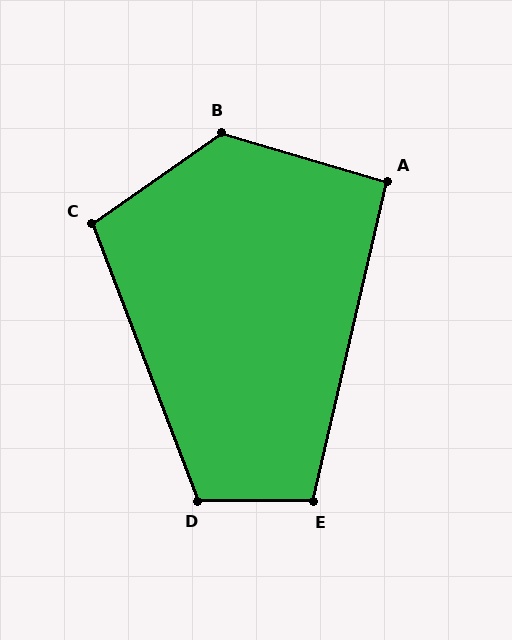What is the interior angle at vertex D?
Approximately 111 degrees (obtuse).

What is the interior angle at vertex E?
Approximately 103 degrees (obtuse).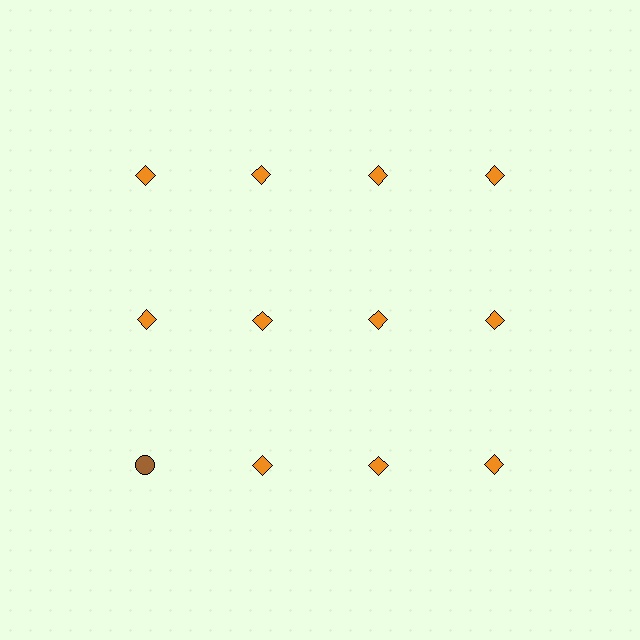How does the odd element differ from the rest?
It differs in both color (brown instead of orange) and shape (circle instead of diamond).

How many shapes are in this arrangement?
There are 12 shapes arranged in a grid pattern.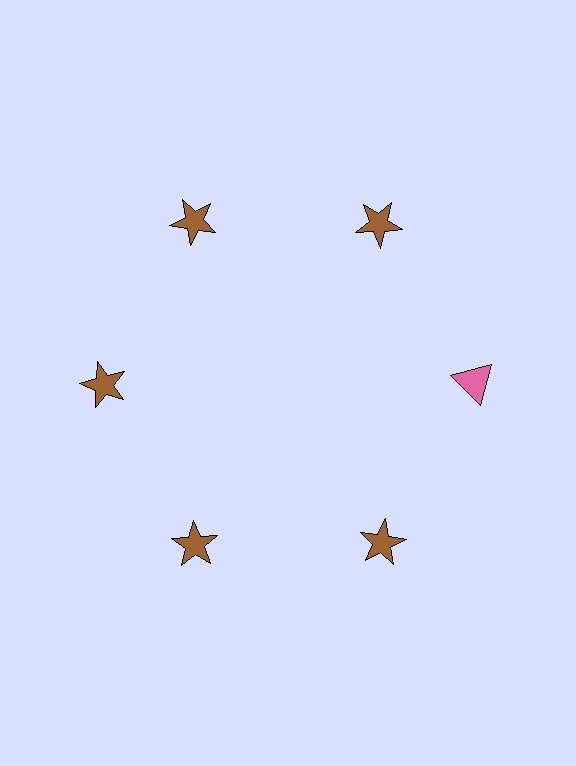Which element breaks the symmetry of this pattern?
The pink triangle at roughly the 3 o'clock position breaks the symmetry. All other shapes are brown stars.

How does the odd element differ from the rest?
It differs in both color (pink instead of brown) and shape (triangle instead of star).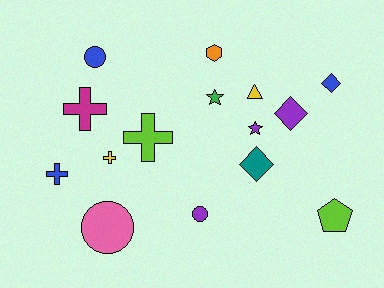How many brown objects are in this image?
There are no brown objects.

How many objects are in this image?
There are 15 objects.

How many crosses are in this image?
There are 4 crosses.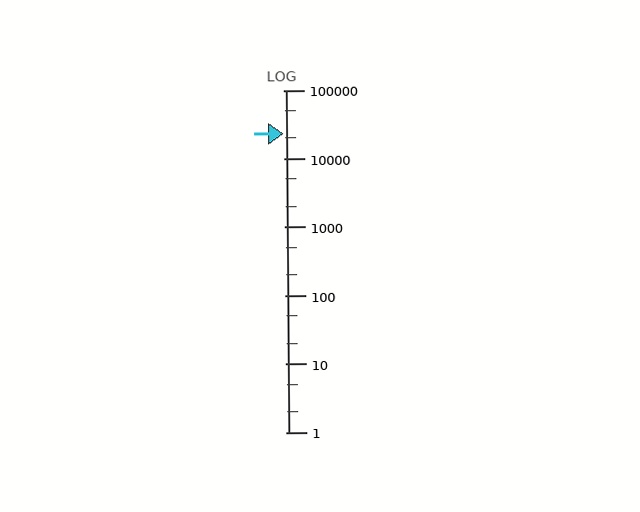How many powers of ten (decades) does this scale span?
The scale spans 5 decades, from 1 to 100000.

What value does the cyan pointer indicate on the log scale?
The pointer indicates approximately 23000.